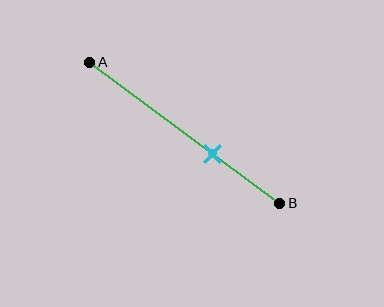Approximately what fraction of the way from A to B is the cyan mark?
The cyan mark is approximately 65% of the way from A to B.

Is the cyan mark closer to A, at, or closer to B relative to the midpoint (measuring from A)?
The cyan mark is closer to point B than the midpoint of segment AB.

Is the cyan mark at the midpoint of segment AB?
No, the mark is at about 65% from A, not at the 50% midpoint.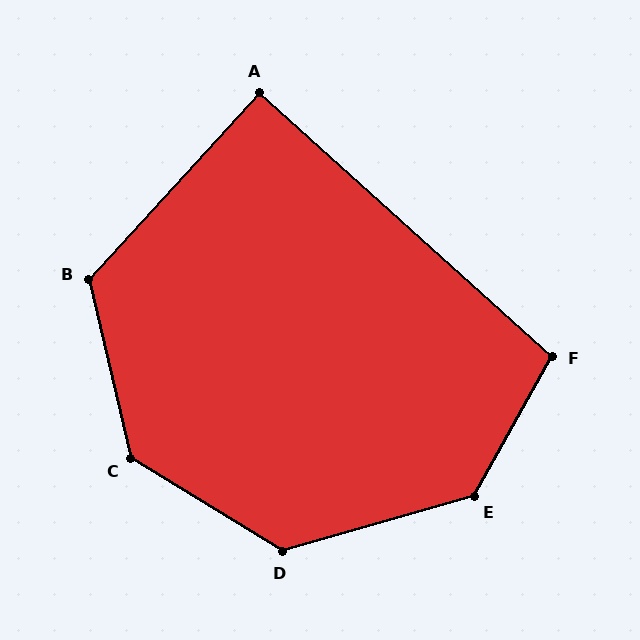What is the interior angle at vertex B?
Approximately 124 degrees (obtuse).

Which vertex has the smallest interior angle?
A, at approximately 91 degrees.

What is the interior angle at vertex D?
Approximately 132 degrees (obtuse).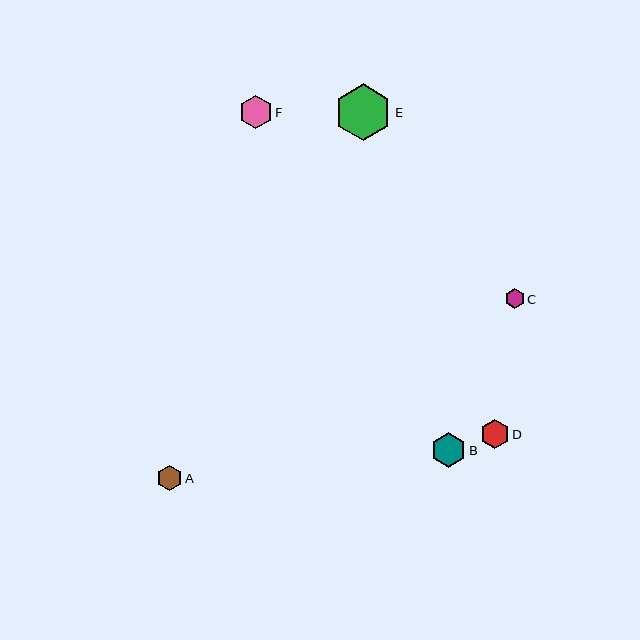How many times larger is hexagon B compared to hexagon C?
Hexagon B is approximately 1.8 times the size of hexagon C.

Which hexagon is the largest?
Hexagon E is the largest with a size of approximately 57 pixels.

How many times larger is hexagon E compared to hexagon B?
Hexagon E is approximately 1.7 times the size of hexagon B.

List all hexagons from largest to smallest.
From largest to smallest: E, B, F, D, A, C.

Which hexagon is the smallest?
Hexagon C is the smallest with a size of approximately 19 pixels.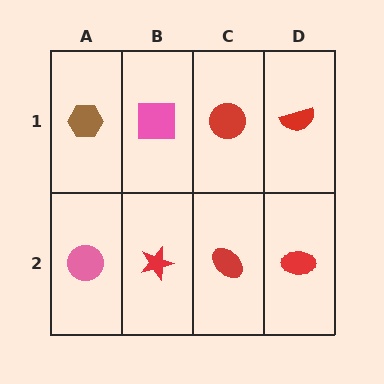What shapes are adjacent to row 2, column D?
A red semicircle (row 1, column D), a red ellipse (row 2, column C).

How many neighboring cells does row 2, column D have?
2.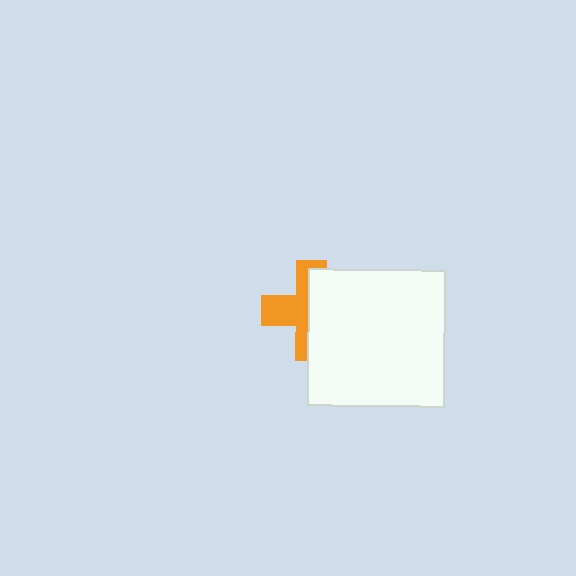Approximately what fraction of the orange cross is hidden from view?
Roughly 55% of the orange cross is hidden behind the white square.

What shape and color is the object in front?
The object in front is a white square.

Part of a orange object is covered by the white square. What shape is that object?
It is a cross.